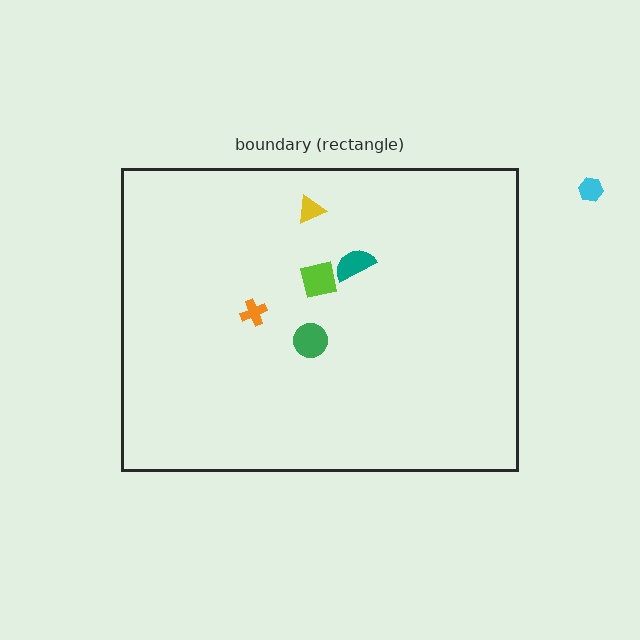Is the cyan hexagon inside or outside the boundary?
Outside.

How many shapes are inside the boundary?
5 inside, 1 outside.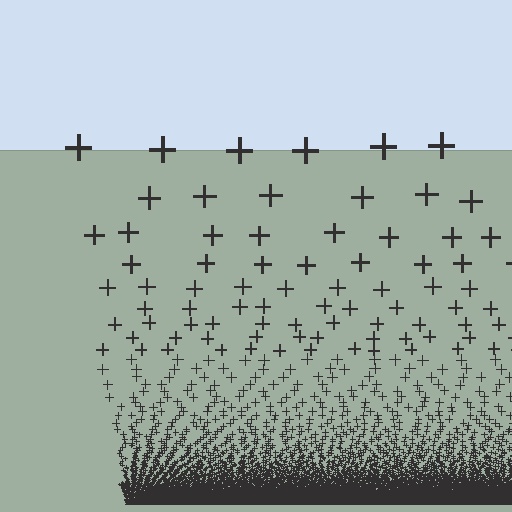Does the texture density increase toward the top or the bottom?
Density increases toward the bottom.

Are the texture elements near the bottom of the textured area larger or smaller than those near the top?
Smaller. The gradient is inverted — elements near the bottom are smaller and denser.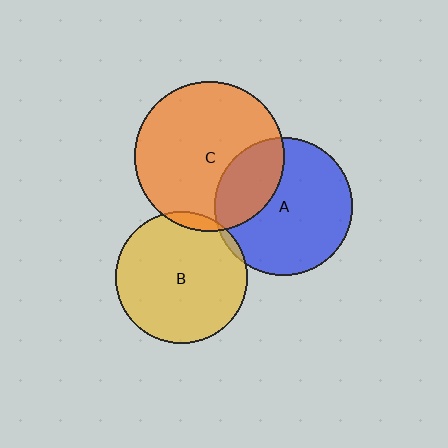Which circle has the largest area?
Circle C (orange).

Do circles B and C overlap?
Yes.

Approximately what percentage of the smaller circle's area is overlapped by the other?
Approximately 5%.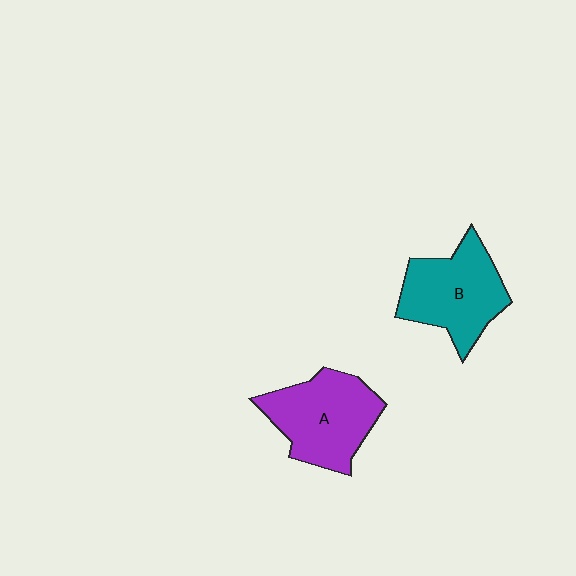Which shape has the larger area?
Shape A (purple).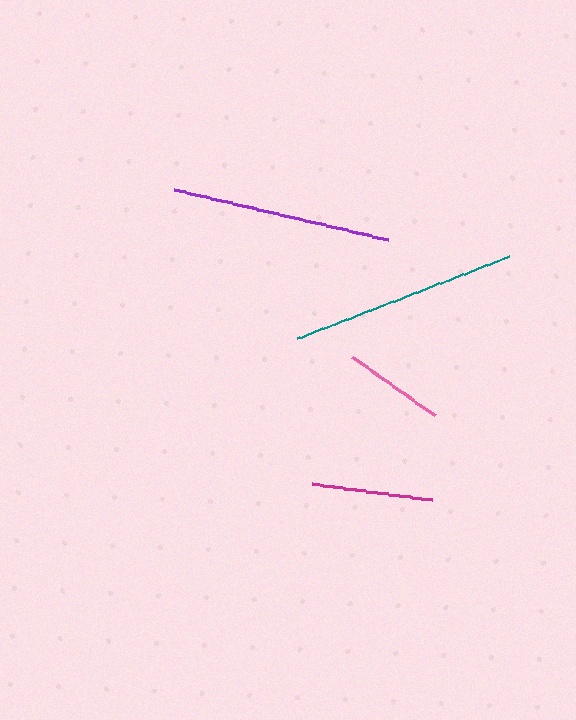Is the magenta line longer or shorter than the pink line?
The magenta line is longer than the pink line.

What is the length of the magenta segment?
The magenta segment is approximately 122 pixels long.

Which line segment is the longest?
The teal line is the longest at approximately 227 pixels.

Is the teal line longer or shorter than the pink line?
The teal line is longer than the pink line.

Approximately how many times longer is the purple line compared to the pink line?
The purple line is approximately 2.2 times the length of the pink line.